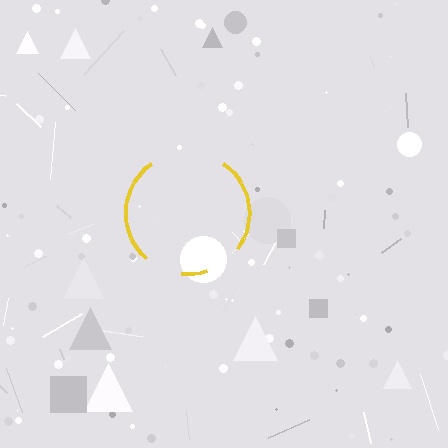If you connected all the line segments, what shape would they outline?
They would outline a circle.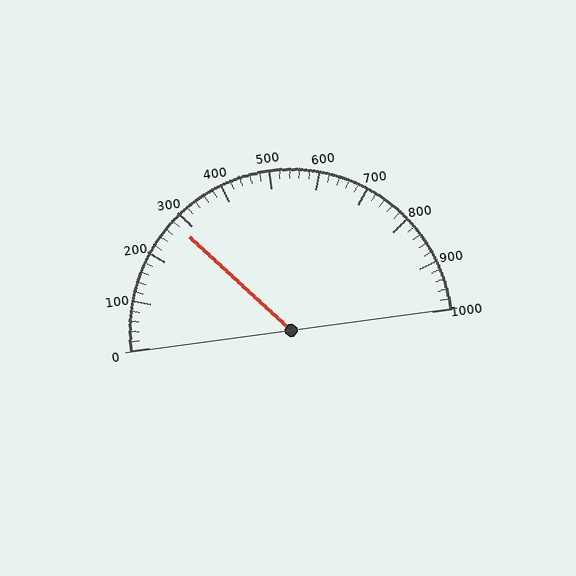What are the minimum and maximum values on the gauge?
The gauge ranges from 0 to 1000.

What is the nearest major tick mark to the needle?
The nearest major tick mark is 300.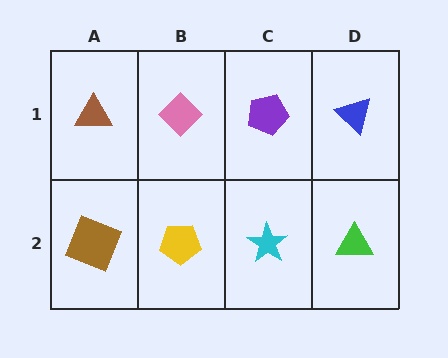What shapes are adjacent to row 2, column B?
A pink diamond (row 1, column B), a brown square (row 2, column A), a cyan star (row 2, column C).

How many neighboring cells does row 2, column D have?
2.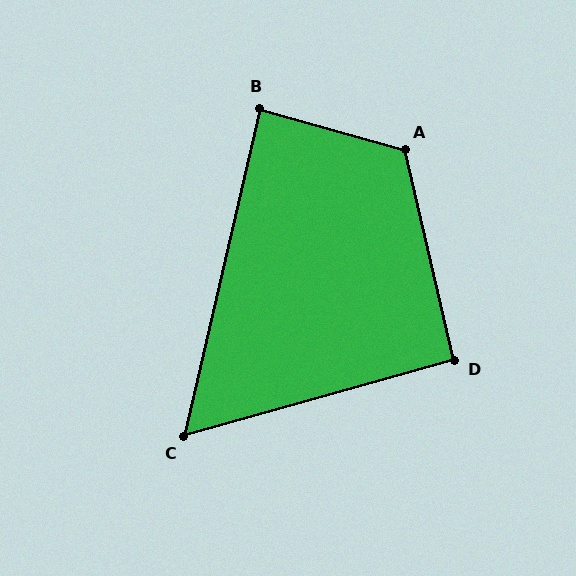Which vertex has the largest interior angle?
A, at approximately 119 degrees.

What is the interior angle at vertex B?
Approximately 87 degrees (approximately right).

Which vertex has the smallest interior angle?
C, at approximately 61 degrees.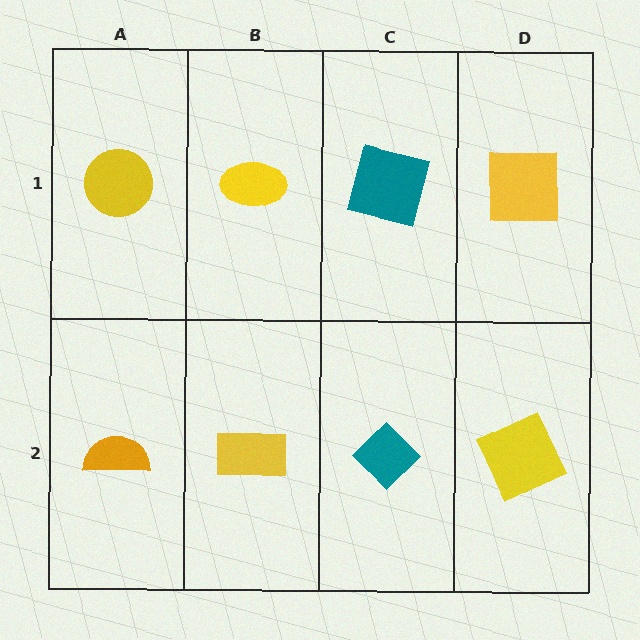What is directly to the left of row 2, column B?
An orange semicircle.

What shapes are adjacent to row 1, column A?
An orange semicircle (row 2, column A), a yellow ellipse (row 1, column B).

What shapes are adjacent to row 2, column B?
A yellow ellipse (row 1, column B), an orange semicircle (row 2, column A), a teal diamond (row 2, column C).